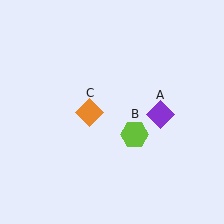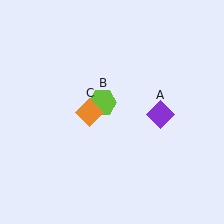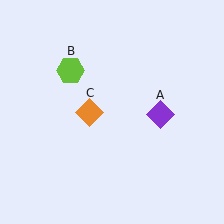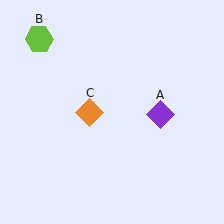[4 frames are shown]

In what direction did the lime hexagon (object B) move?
The lime hexagon (object B) moved up and to the left.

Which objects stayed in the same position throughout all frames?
Purple diamond (object A) and orange diamond (object C) remained stationary.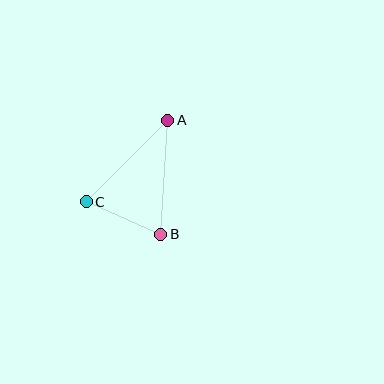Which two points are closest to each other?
Points B and C are closest to each other.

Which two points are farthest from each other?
Points A and C are farthest from each other.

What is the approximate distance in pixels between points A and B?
The distance between A and B is approximately 114 pixels.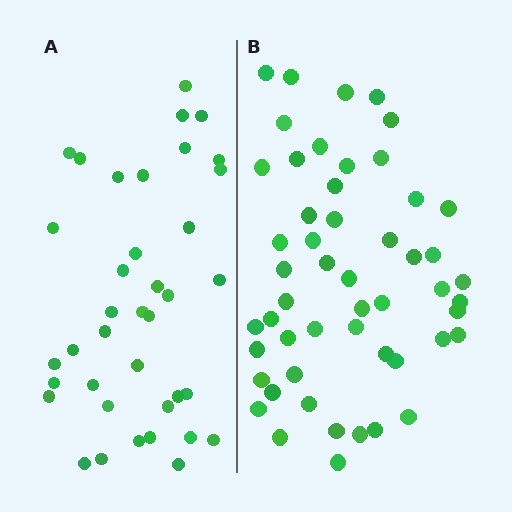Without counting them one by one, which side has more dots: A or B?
Region B (the right region) has more dots.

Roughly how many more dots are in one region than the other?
Region B has approximately 15 more dots than region A.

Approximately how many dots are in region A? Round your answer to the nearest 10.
About 40 dots. (The exact count is 38, which rounds to 40.)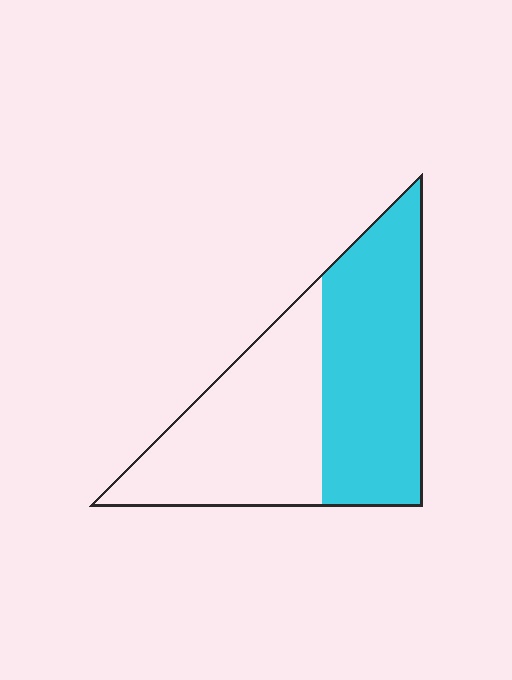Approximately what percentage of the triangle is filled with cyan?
Approximately 50%.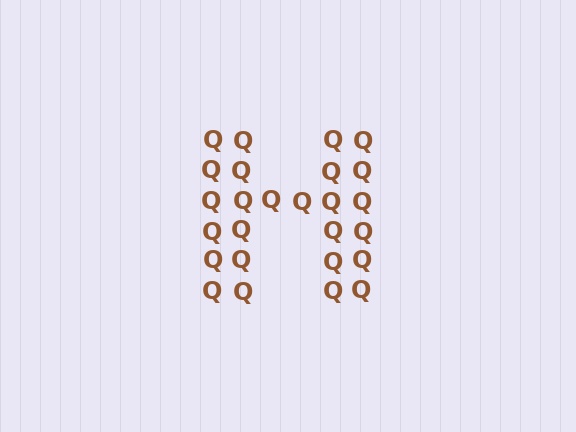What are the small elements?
The small elements are letter Q's.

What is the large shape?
The large shape is the letter H.